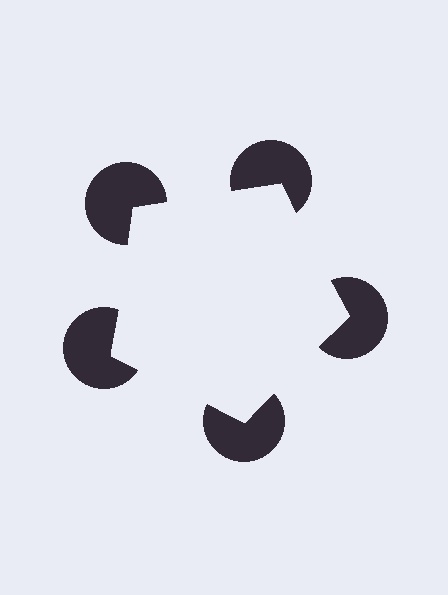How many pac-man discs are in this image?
There are 5 — one at each vertex of the illusory pentagon.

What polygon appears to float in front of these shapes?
An illusory pentagon — its edges are inferred from the aligned wedge cuts in the pac-man discs, not physically drawn.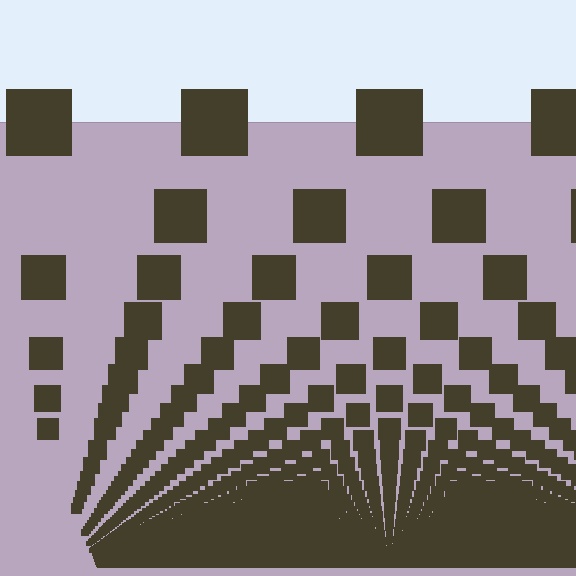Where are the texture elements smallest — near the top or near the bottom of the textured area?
Near the bottom.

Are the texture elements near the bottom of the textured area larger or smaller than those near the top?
Smaller. The gradient is inverted — elements near the bottom are smaller and denser.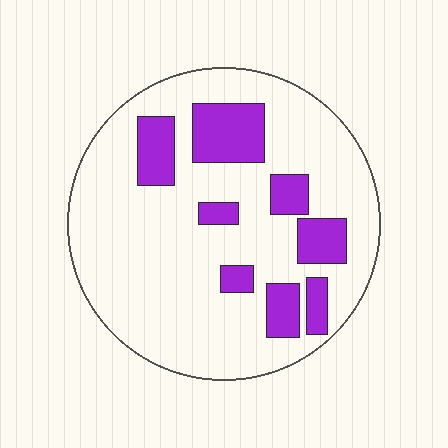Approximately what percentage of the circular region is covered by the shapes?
Approximately 20%.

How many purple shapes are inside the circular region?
8.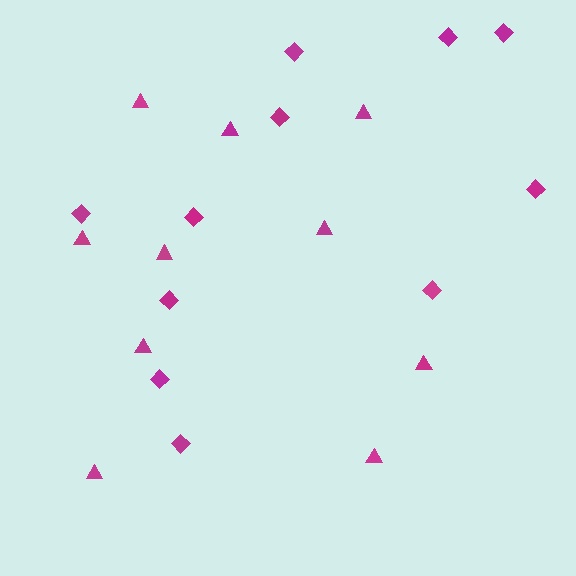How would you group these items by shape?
There are 2 groups: one group of triangles (10) and one group of diamonds (11).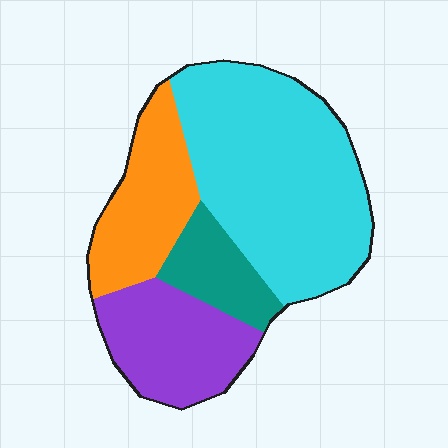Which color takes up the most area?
Cyan, at roughly 50%.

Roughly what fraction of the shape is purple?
Purple takes up between a sixth and a third of the shape.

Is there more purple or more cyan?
Cyan.